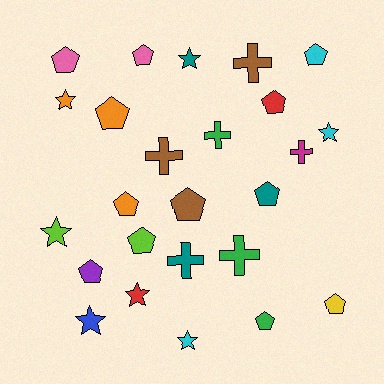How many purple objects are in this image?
There is 1 purple object.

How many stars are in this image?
There are 7 stars.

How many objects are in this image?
There are 25 objects.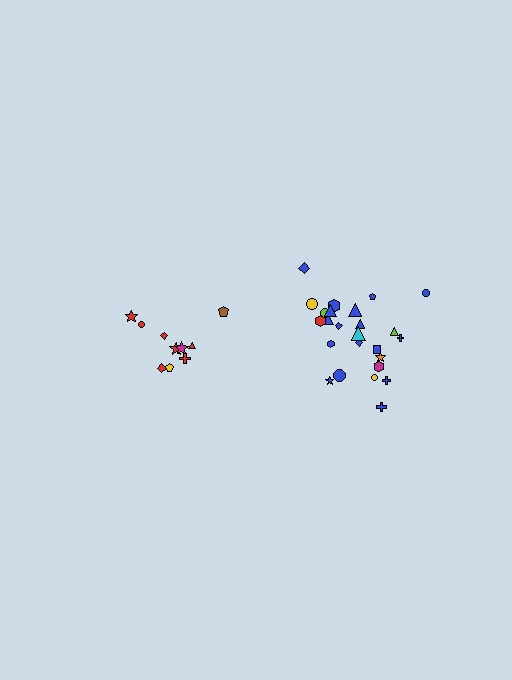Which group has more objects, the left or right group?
The right group.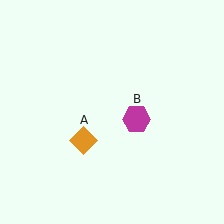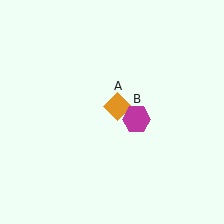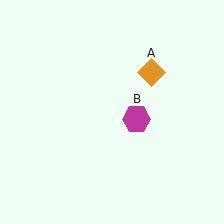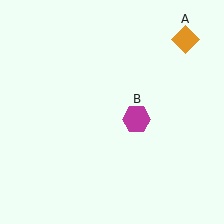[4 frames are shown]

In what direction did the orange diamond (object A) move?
The orange diamond (object A) moved up and to the right.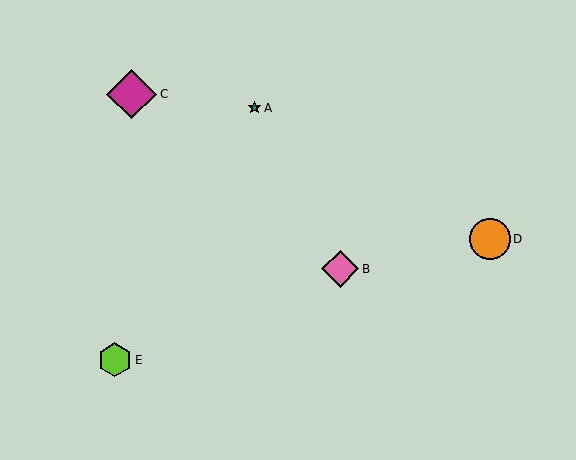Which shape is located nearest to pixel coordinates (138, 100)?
The magenta diamond (labeled C) at (132, 94) is nearest to that location.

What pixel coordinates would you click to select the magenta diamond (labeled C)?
Click at (132, 94) to select the magenta diamond C.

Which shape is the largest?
The magenta diamond (labeled C) is the largest.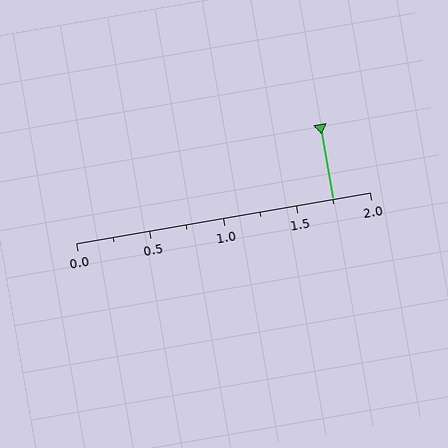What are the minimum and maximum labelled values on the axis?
The axis runs from 0.0 to 2.0.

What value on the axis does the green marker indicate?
The marker indicates approximately 1.75.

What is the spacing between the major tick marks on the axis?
The major ticks are spaced 0.5 apart.